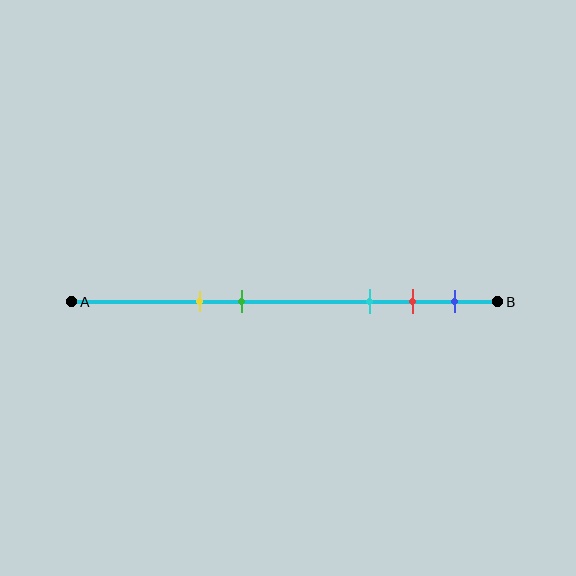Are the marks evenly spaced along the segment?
No, the marks are not evenly spaced.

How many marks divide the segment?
There are 5 marks dividing the segment.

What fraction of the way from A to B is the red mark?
The red mark is approximately 80% (0.8) of the way from A to B.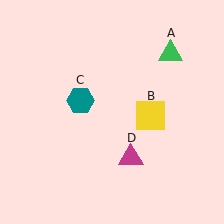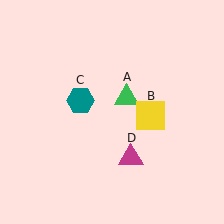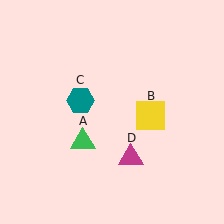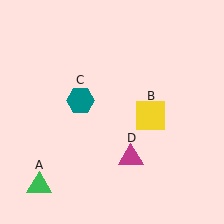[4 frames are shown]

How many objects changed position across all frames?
1 object changed position: green triangle (object A).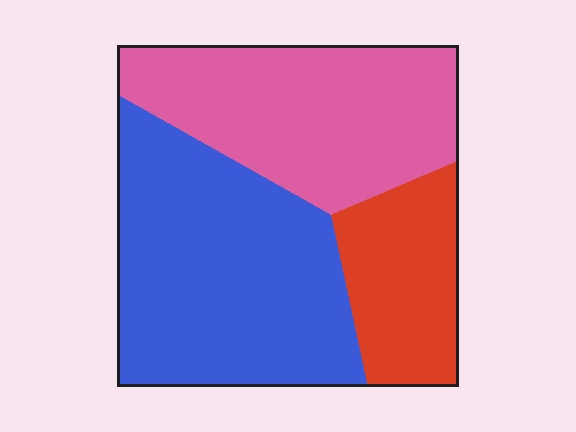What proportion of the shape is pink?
Pink takes up between a third and a half of the shape.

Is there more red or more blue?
Blue.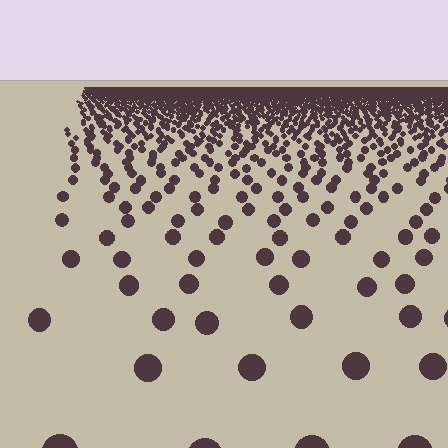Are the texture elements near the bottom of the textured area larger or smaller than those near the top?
Larger. Near the bottom, elements are closer to the viewer and appear at a bigger on-screen size.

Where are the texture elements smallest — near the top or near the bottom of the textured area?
Near the top.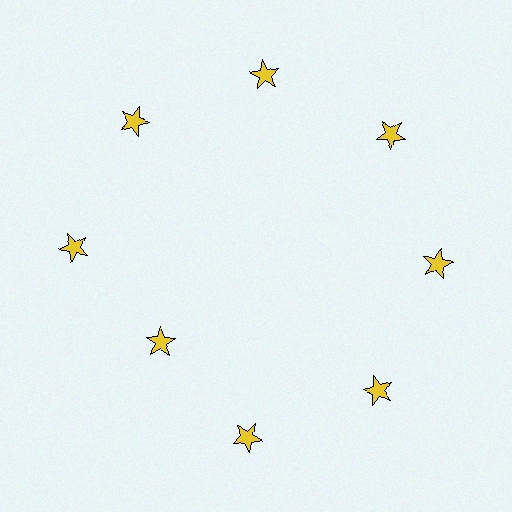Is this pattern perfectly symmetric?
No. The 8 yellow stars are arranged in a ring, but one element near the 8 o'clock position is pulled inward toward the center, breaking the 8-fold rotational symmetry.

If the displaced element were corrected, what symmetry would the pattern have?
It would have 8-fold rotational symmetry — the pattern would map onto itself every 45 degrees.